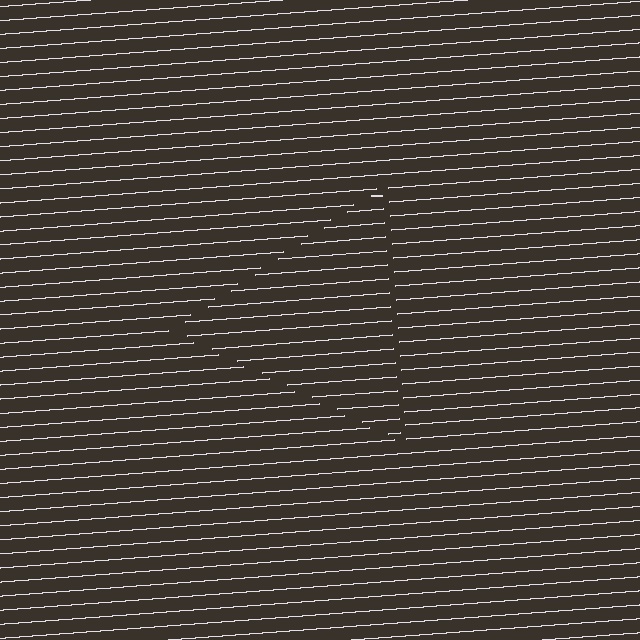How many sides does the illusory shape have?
3 sides — the line-ends trace a triangle.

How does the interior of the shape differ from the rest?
The interior of the shape contains the same grating, shifted by half a period — the contour is defined by the phase discontinuity where line-ends from the inner and outer gratings abut.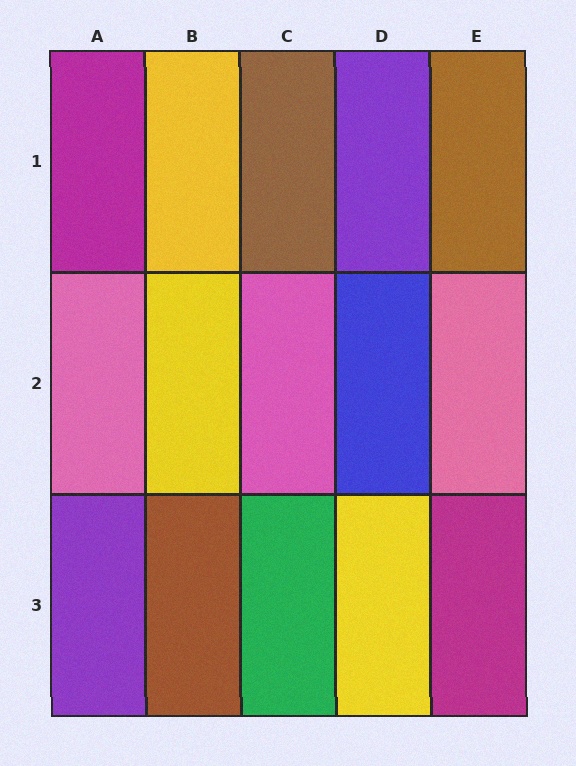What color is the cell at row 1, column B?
Yellow.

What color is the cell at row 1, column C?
Brown.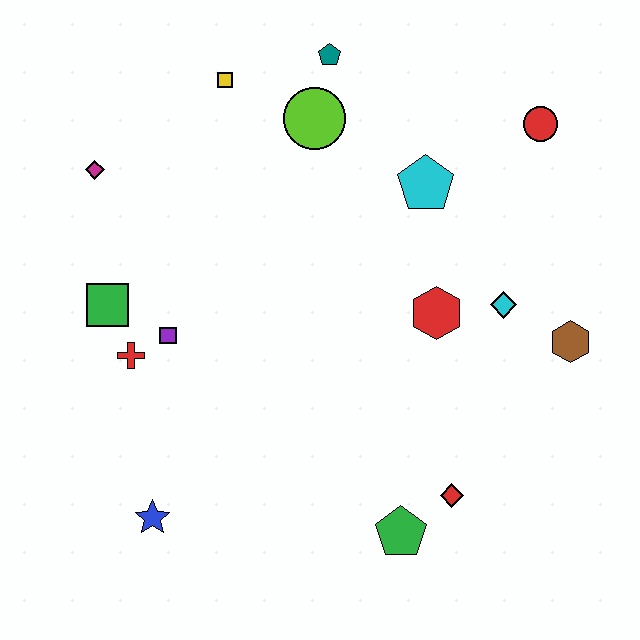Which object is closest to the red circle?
The cyan pentagon is closest to the red circle.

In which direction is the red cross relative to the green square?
The red cross is below the green square.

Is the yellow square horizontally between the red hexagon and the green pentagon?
No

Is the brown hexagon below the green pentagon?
No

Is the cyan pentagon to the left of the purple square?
No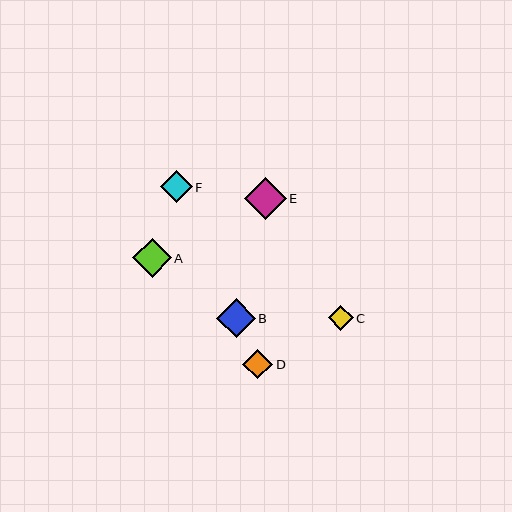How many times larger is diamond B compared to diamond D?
Diamond B is approximately 1.3 times the size of diamond D.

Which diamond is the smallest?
Diamond C is the smallest with a size of approximately 25 pixels.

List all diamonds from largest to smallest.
From largest to smallest: E, B, A, F, D, C.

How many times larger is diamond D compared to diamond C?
Diamond D is approximately 1.2 times the size of diamond C.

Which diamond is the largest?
Diamond E is the largest with a size of approximately 42 pixels.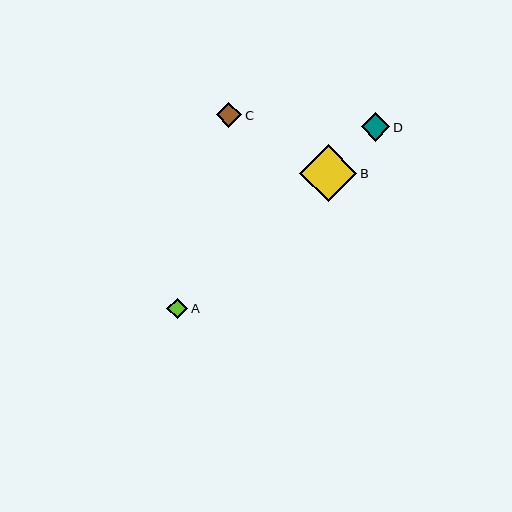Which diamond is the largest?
Diamond B is the largest with a size of approximately 57 pixels.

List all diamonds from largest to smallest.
From largest to smallest: B, D, C, A.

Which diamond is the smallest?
Diamond A is the smallest with a size of approximately 21 pixels.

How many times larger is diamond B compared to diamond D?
Diamond B is approximately 2.0 times the size of diamond D.